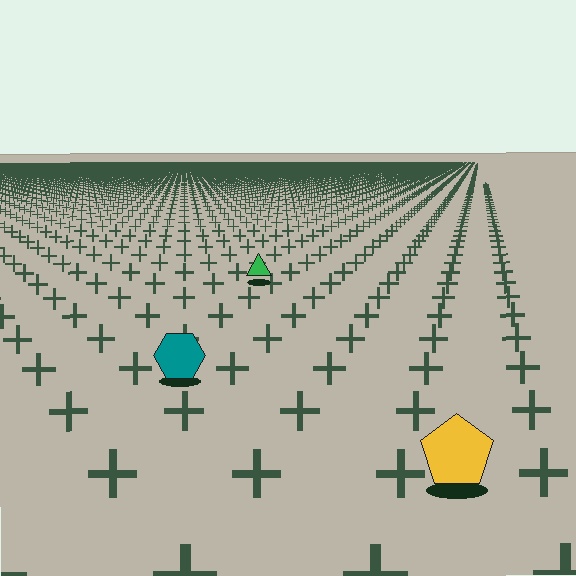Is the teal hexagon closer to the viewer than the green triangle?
Yes. The teal hexagon is closer — you can tell from the texture gradient: the ground texture is coarser near it.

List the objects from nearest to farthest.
From nearest to farthest: the yellow pentagon, the teal hexagon, the green triangle.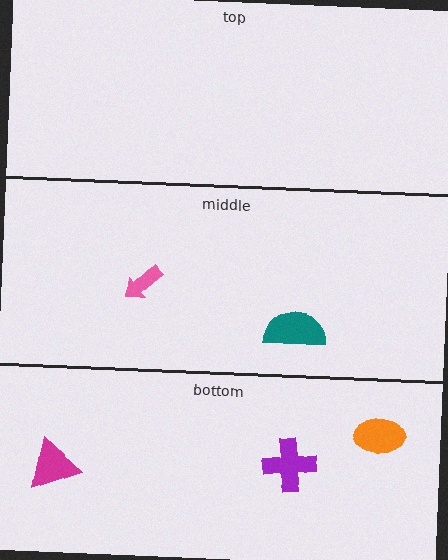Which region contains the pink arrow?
The middle region.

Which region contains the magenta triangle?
The bottom region.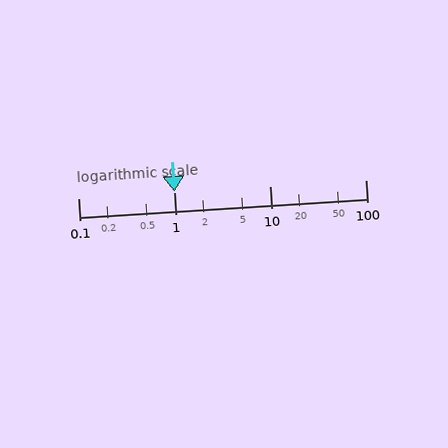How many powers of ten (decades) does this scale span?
The scale spans 3 decades, from 0.1 to 100.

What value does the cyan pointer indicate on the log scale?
The pointer indicates approximately 1.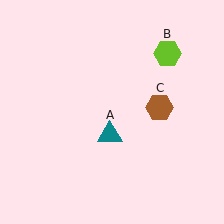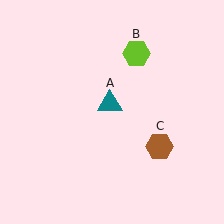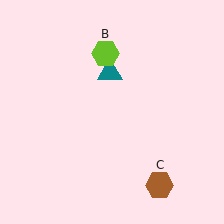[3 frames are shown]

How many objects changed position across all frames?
3 objects changed position: teal triangle (object A), lime hexagon (object B), brown hexagon (object C).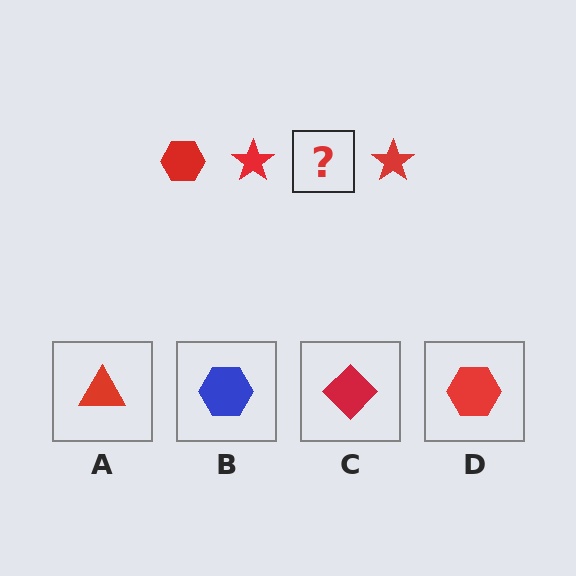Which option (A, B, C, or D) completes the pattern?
D.